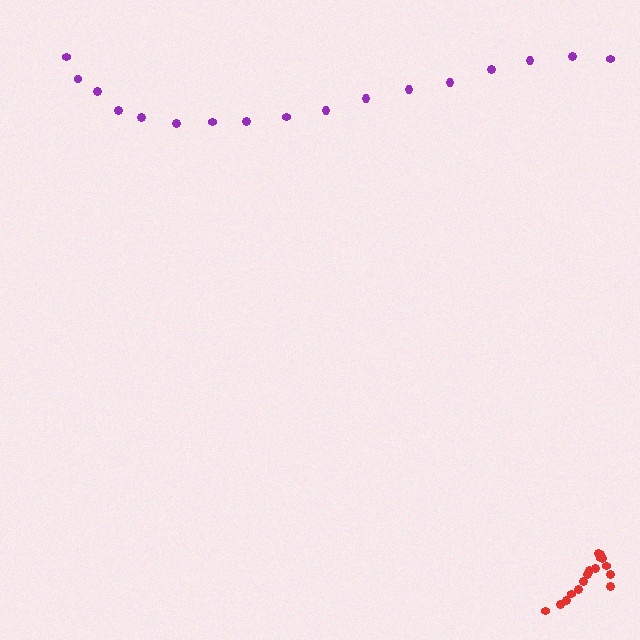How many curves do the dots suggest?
There are 2 distinct paths.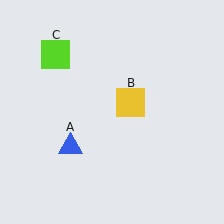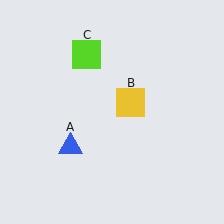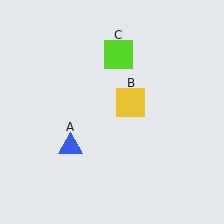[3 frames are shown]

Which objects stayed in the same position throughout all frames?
Blue triangle (object A) and yellow square (object B) remained stationary.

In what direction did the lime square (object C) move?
The lime square (object C) moved right.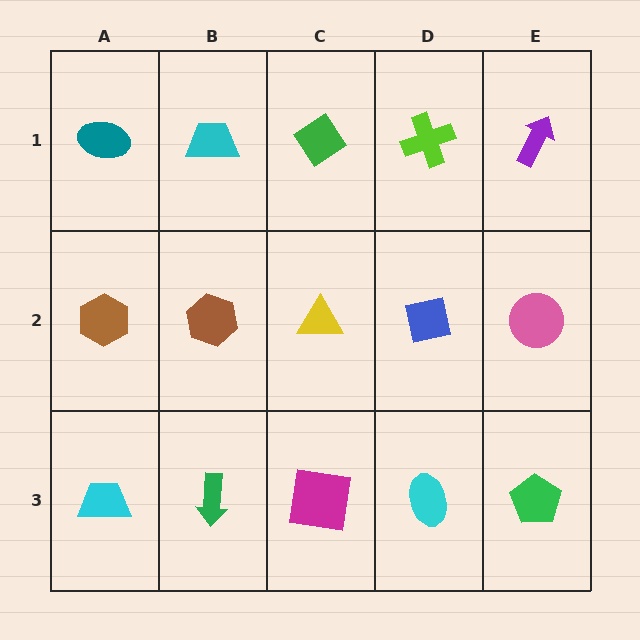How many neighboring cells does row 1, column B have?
3.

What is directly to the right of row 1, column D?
A purple arrow.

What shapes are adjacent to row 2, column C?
A green diamond (row 1, column C), a magenta square (row 3, column C), a brown hexagon (row 2, column B), a blue square (row 2, column D).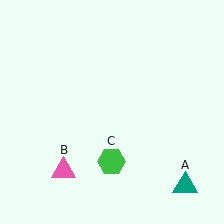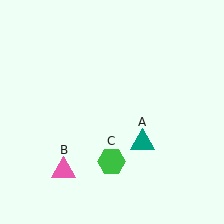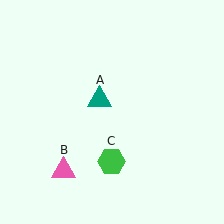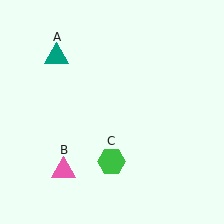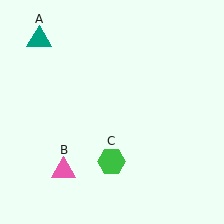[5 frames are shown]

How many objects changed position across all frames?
1 object changed position: teal triangle (object A).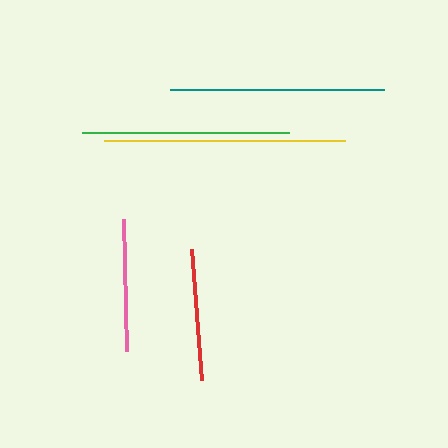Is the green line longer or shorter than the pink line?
The green line is longer than the pink line.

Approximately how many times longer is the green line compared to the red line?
The green line is approximately 1.6 times the length of the red line.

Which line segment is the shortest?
The red line is the shortest at approximately 131 pixels.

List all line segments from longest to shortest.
From longest to shortest: yellow, teal, green, pink, red.